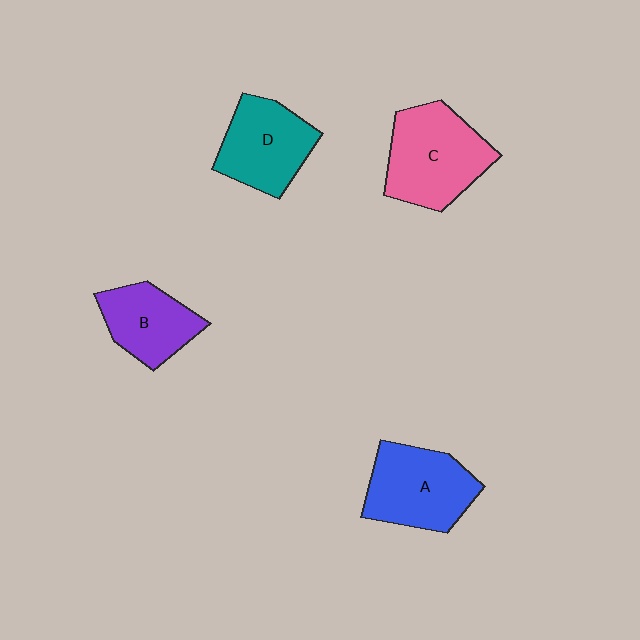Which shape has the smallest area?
Shape B (purple).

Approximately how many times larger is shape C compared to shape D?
Approximately 1.2 times.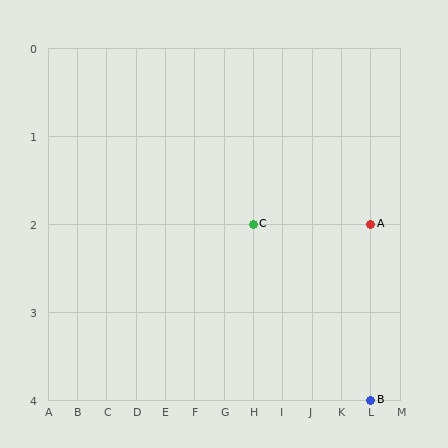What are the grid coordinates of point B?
Point B is at grid coordinates (L, 4).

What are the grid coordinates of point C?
Point C is at grid coordinates (H, 2).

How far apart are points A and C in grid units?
Points A and C are 4 columns apart.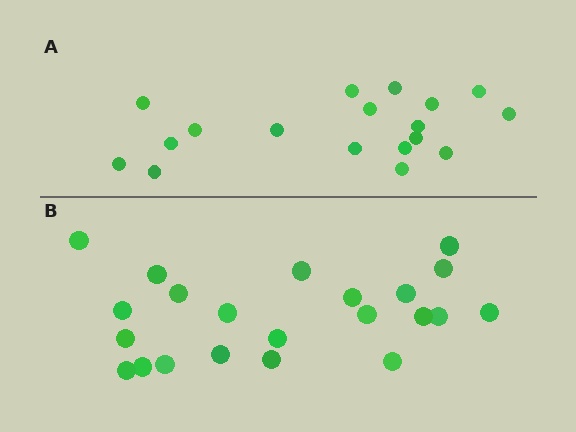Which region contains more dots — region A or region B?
Region B (the bottom region) has more dots.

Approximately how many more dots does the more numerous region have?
Region B has about 4 more dots than region A.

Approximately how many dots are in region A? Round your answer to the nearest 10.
About 20 dots. (The exact count is 18, which rounds to 20.)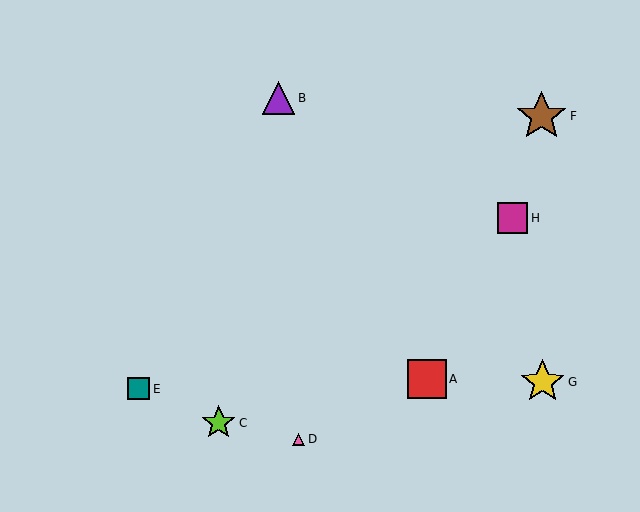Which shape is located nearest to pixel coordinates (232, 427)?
The lime star (labeled C) at (219, 423) is nearest to that location.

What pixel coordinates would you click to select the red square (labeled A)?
Click at (427, 379) to select the red square A.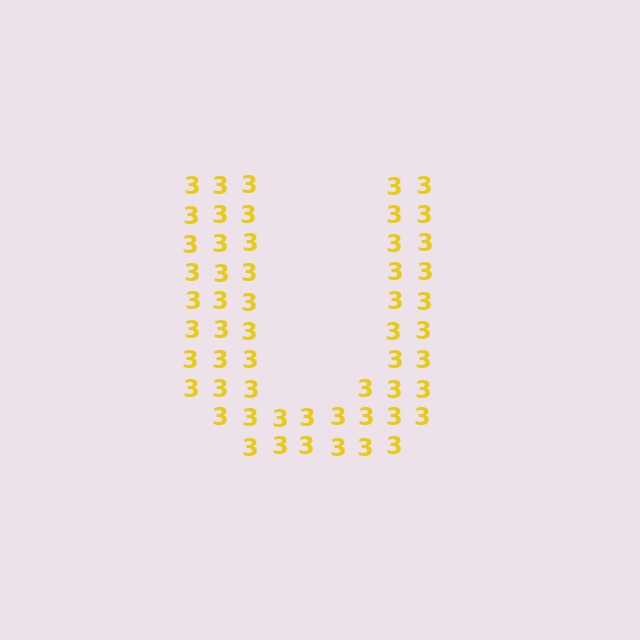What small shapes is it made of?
It is made of small digit 3's.